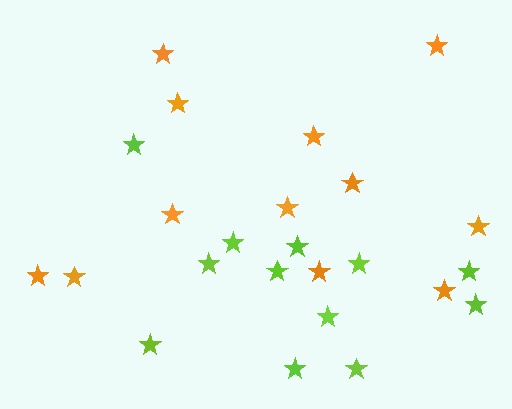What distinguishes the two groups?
There are 2 groups: one group of orange stars (12) and one group of lime stars (12).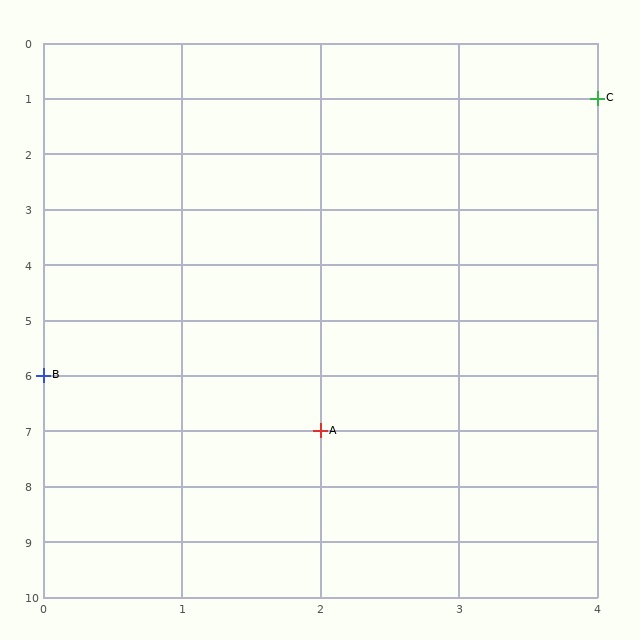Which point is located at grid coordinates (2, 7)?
Point A is at (2, 7).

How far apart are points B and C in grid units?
Points B and C are 4 columns and 5 rows apart (about 6.4 grid units diagonally).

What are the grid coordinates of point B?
Point B is at grid coordinates (0, 6).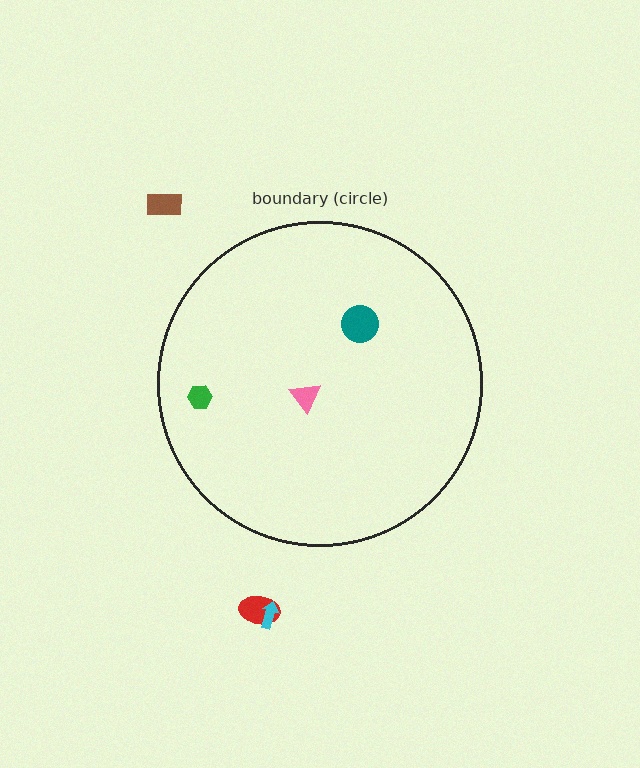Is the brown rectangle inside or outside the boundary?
Outside.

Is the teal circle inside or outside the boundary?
Inside.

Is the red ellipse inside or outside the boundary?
Outside.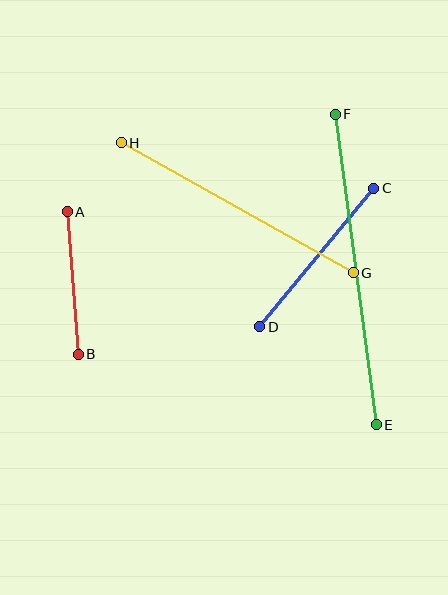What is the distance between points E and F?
The distance is approximately 314 pixels.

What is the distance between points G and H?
The distance is approximately 266 pixels.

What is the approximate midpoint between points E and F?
The midpoint is at approximately (356, 270) pixels.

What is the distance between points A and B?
The distance is approximately 143 pixels.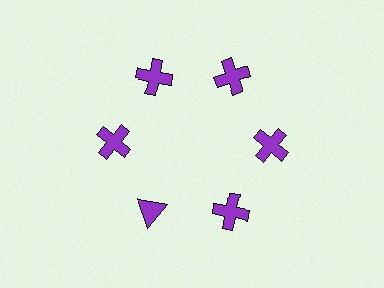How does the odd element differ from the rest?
It has a different shape: triangle instead of cross.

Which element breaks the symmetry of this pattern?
The purple triangle at roughly the 7 o'clock position breaks the symmetry. All other shapes are purple crosses.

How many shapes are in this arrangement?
There are 6 shapes arranged in a ring pattern.